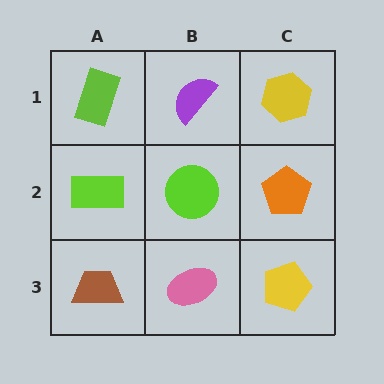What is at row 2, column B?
A lime circle.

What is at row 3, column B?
A pink ellipse.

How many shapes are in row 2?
3 shapes.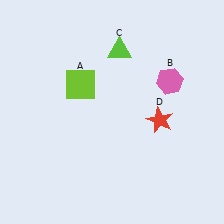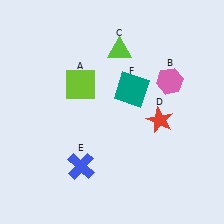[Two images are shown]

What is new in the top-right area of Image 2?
A teal square (F) was added in the top-right area of Image 2.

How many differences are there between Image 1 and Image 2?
There are 2 differences between the two images.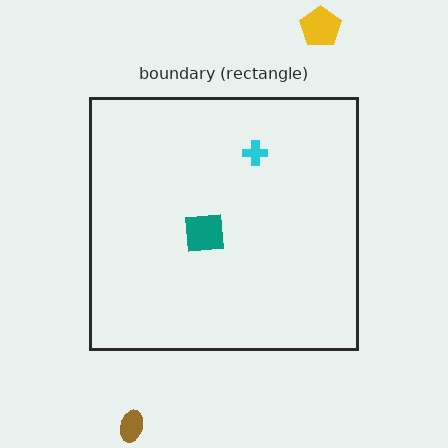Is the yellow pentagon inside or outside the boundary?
Outside.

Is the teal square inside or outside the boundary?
Inside.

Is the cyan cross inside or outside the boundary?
Inside.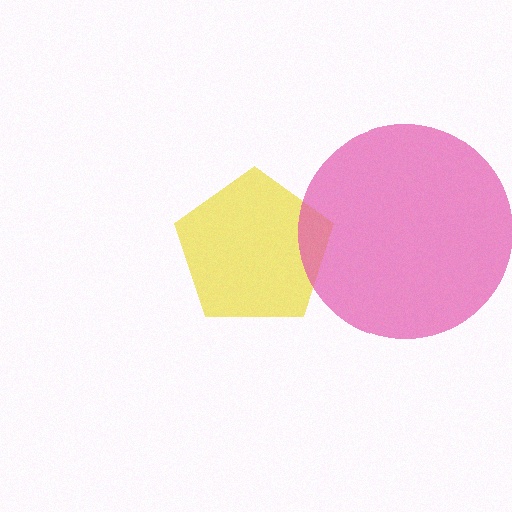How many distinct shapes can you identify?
There are 2 distinct shapes: a yellow pentagon, a pink circle.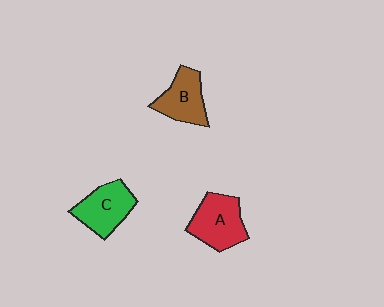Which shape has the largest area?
Shape A (red).